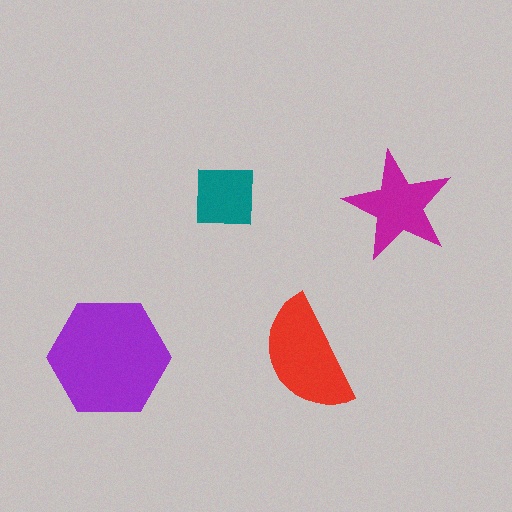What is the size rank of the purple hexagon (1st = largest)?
1st.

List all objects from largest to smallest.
The purple hexagon, the red semicircle, the magenta star, the teal square.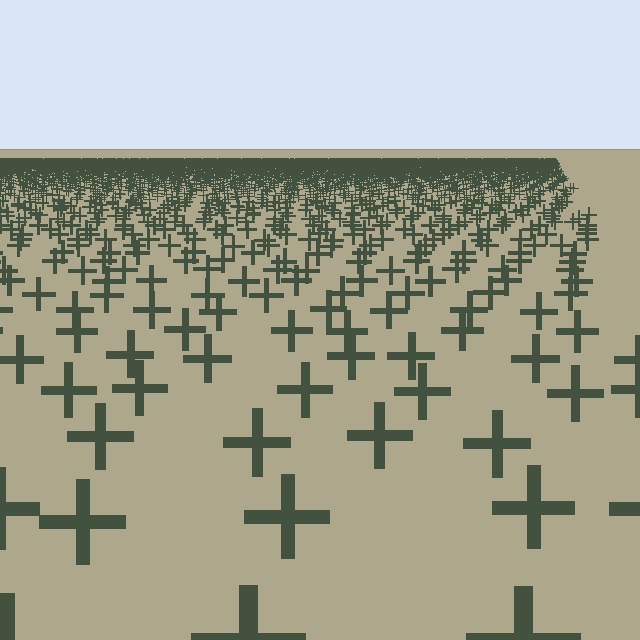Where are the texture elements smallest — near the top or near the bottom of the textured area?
Near the top.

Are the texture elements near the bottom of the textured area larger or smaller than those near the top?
Larger. Near the bottom, elements are closer to the viewer and appear at a bigger on-screen size.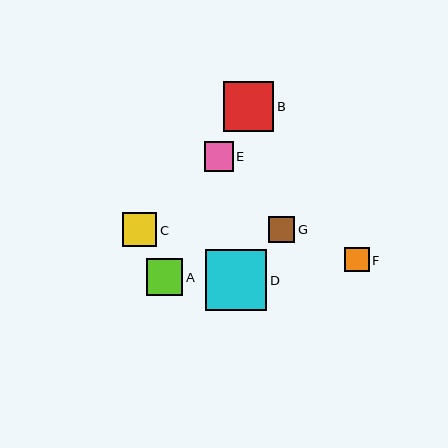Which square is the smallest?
Square F is the smallest with a size of approximately 24 pixels.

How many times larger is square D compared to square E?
Square D is approximately 2.1 times the size of square E.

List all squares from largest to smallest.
From largest to smallest: D, B, A, C, E, G, F.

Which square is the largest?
Square D is the largest with a size of approximately 61 pixels.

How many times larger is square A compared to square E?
Square A is approximately 1.2 times the size of square E.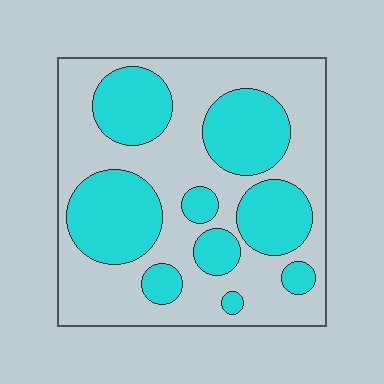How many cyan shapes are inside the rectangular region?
9.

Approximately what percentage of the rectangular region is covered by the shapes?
Approximately 40%.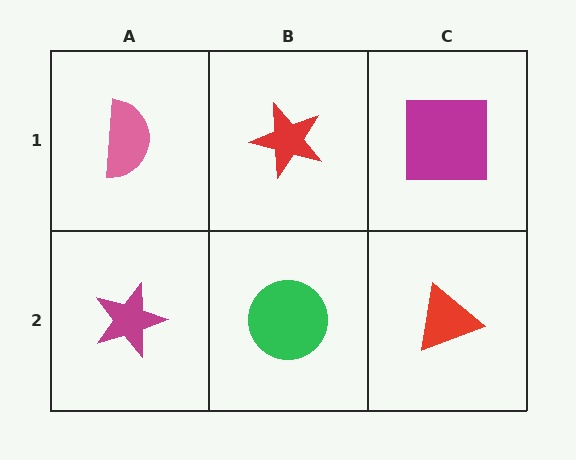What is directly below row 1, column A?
A magenta star.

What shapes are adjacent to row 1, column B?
A green circle (row 2, column B), a pink semicircle (row 1, column A), a magenta square (row 1, column C).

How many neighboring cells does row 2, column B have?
3.